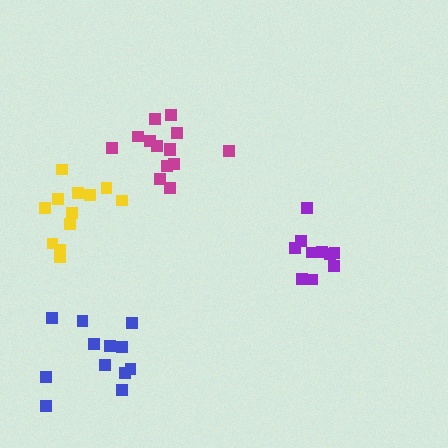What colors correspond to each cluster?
The clusters are colored: magenta, purple, blue, yellow.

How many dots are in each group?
Group 1: 14 dots, Group 2: 10 dots, Group 3: 12 dots, Group 4: 12 dots (48 total).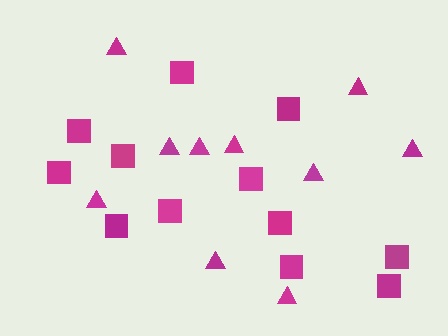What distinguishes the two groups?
There are 2 groups: one group of squares (12) and one group of triangles (10).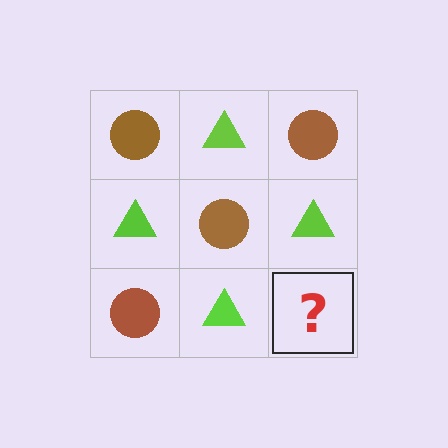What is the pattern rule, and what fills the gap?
The rule is that it alternates brown circle and lime triangle in a checkerboard pattern. The gap should be filled with a brown circle.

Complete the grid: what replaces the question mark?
The question mark should be replaced with a brown circle.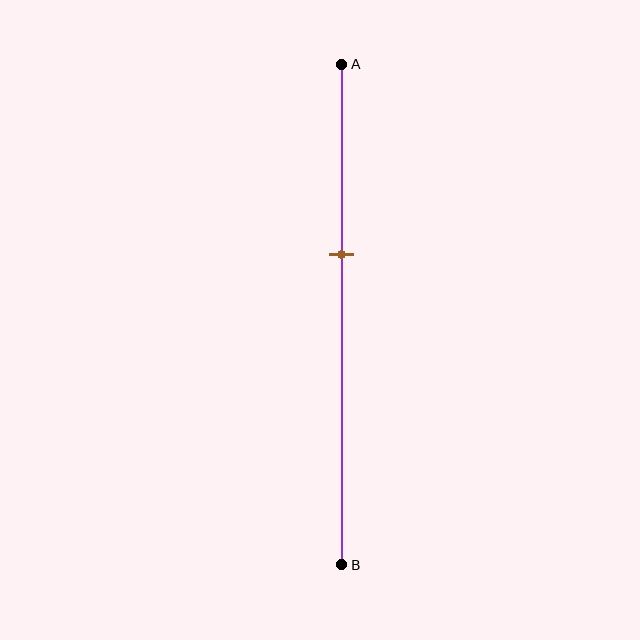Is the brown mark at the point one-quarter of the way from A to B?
No, the mark is at about 40% from A, not at the 25% one-quarter point.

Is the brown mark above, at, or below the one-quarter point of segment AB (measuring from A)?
The brown mark is below the one-quarter point of segment AB.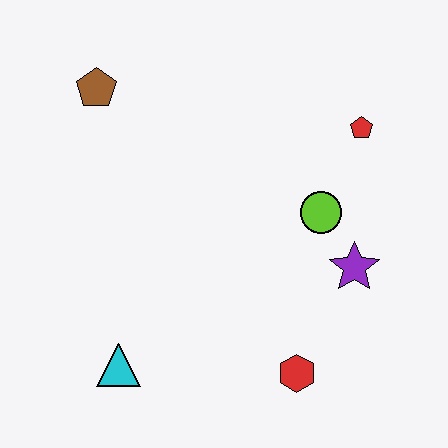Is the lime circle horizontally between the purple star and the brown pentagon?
Yes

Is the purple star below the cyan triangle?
No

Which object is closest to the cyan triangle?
The red hexagon is closest to the cyan triangle.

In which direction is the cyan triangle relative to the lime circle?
The cyan triangle is to the left of the lime circle.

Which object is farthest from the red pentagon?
The cyan triangle is farthest from the red pentagon.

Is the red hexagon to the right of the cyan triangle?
Yes